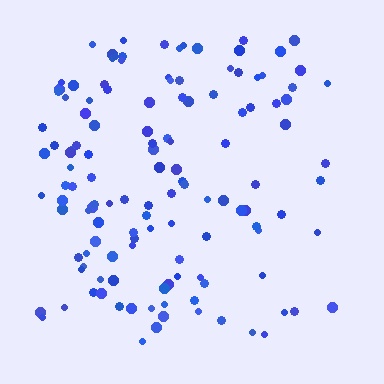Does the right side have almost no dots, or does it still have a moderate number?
Still a moderate number, just noticeably fewer than the left.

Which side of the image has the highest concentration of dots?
The left.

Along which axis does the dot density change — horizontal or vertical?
Horizontal.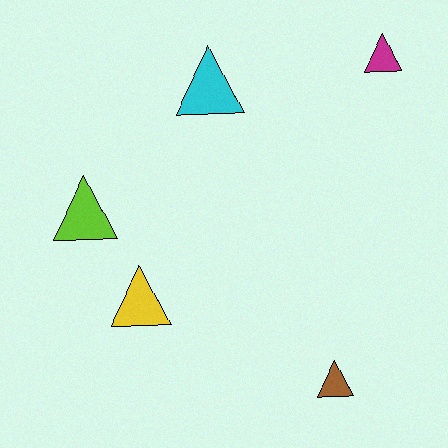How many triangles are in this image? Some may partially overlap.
There are 5 triangles.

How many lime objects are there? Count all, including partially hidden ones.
There is 1 lime object.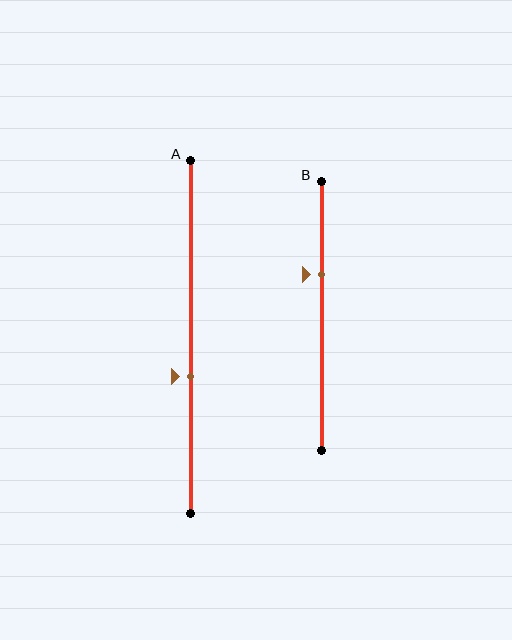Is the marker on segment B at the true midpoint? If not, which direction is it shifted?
No, the marker on segment B is shifted upward by about 16% of the segment length.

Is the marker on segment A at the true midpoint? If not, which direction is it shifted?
No, the marker on segment A is shifted downward by about 11% of the segment length.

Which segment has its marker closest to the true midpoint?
Segment A has its marker closest to the true midpoint.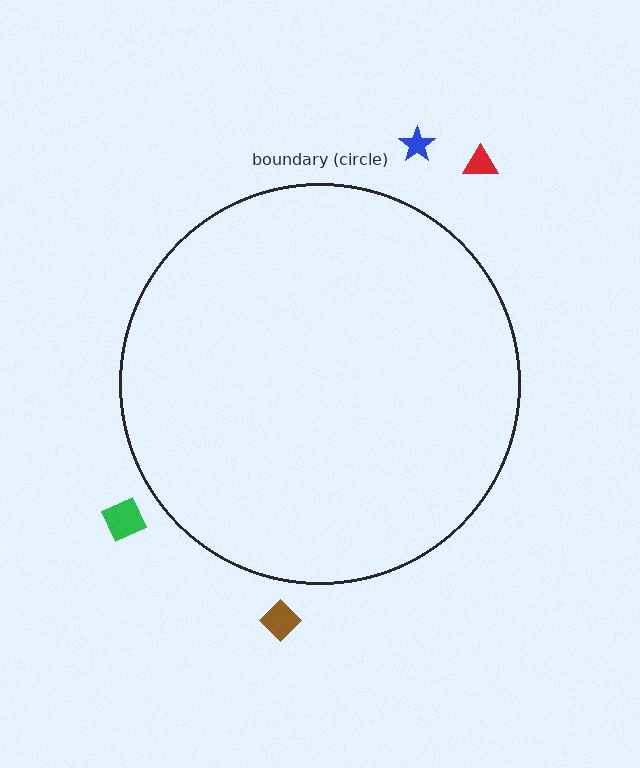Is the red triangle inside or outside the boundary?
Outside.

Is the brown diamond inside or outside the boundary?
Outside.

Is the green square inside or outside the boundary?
Outside.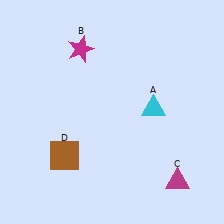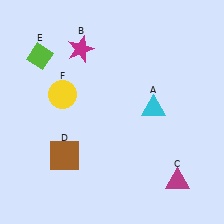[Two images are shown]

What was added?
A lime diamond (E), a yellow circle (F) were added in Image 2.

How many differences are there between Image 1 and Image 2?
There are 2 differences between the two images.